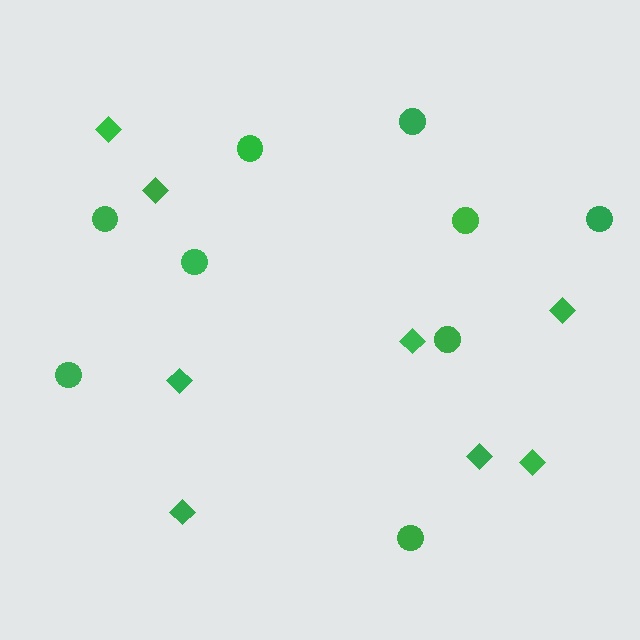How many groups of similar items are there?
There are 2 groups: one group of circles (9) and one group of diamonds (8).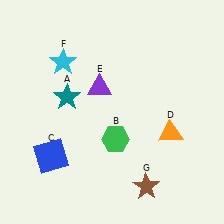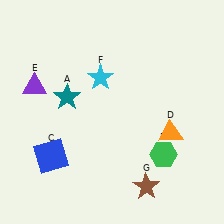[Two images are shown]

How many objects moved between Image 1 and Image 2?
3 objects moved between the two images.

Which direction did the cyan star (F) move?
The cyan star (F) moved right.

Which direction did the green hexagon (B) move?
The green hexagon (B) moved right.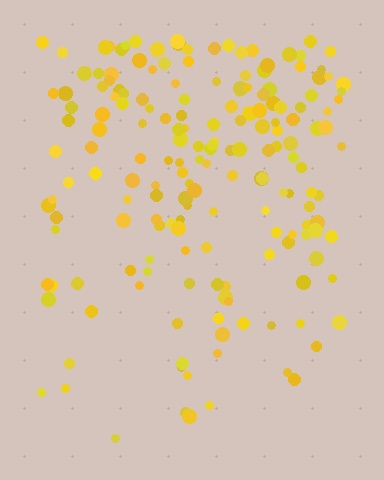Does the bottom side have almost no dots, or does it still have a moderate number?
Still a moderate number, just noticeably fewer than the top.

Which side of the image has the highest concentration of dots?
The top.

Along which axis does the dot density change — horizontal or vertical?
Vertical.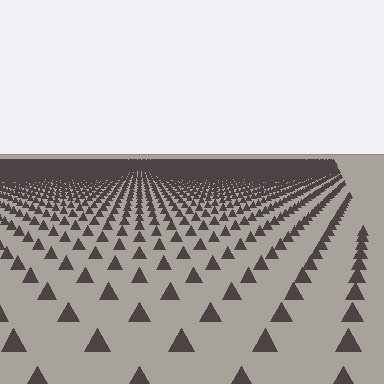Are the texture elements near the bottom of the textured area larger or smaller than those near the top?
Larger. Near the bottom, elements are closer to the viewer and appear at a bigger on-screen size.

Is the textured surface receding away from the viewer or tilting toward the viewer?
The surface is receding away from the viewer. Texture elements get smaller and denser toward the top.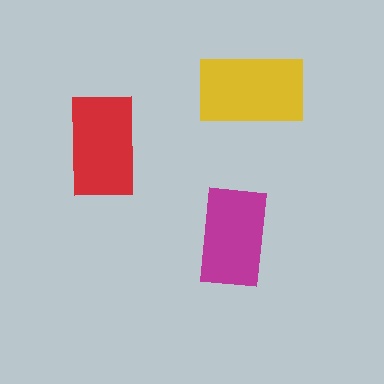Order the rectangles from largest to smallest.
the yellow one, the red one, the magenta one.